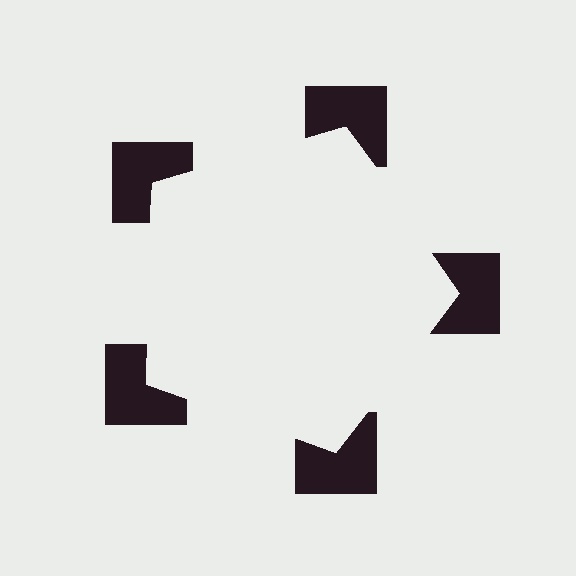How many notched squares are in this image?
There are 5 — one at each vertex of the illusory pentagon.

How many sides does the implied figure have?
5 sides.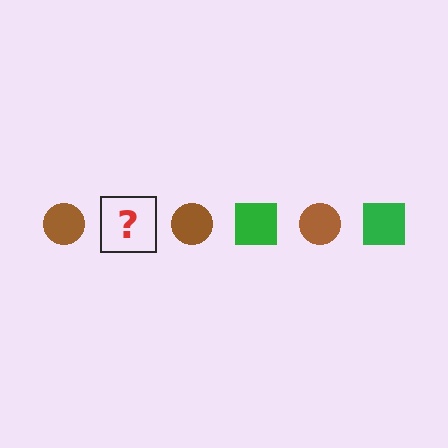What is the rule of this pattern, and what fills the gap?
The rule is that the pattern alternates between brown circle and green square. The gap should be filled with a green square.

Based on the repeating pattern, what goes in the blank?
The blank should be a green square.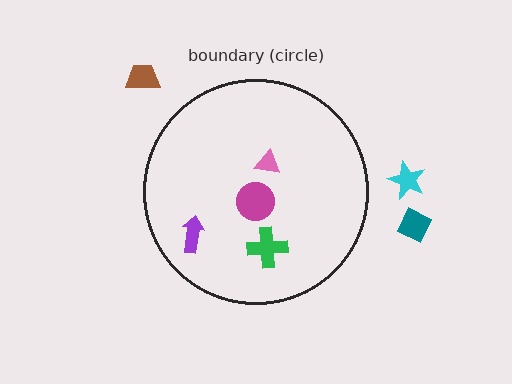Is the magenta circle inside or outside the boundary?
Inside.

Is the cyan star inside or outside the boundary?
Outside.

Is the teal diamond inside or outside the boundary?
Outside.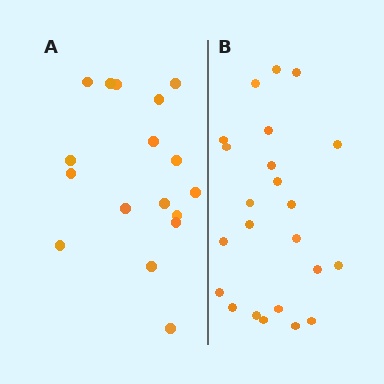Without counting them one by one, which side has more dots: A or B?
Region B (the right region) has more dots.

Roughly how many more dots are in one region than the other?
Region B has about 6 more dots than region A.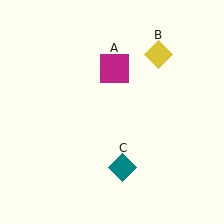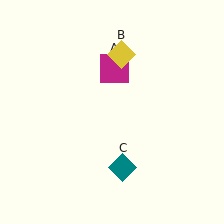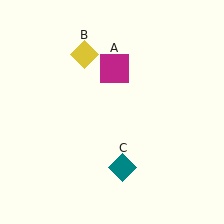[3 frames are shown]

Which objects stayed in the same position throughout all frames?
Magenta square (object A) and teal diamond (object C) remained stationary.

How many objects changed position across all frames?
1 object changed position: yellow diamond (object B).